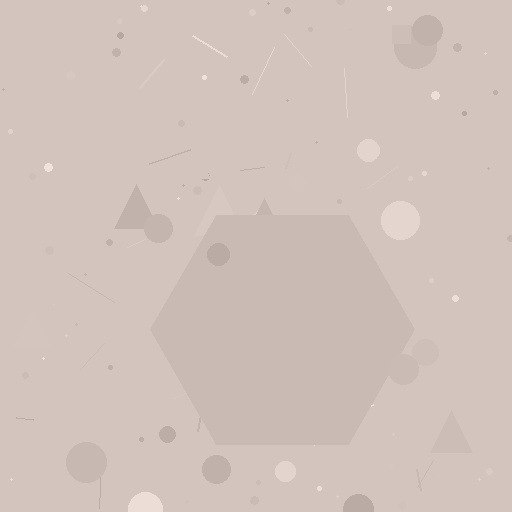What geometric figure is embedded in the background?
A hexagon is embedded in the background.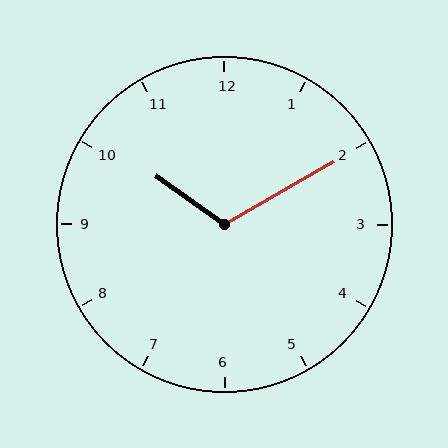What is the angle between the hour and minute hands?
Approximately 115 degrees.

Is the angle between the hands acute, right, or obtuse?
It is obtuse.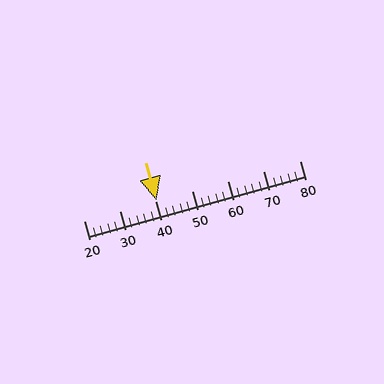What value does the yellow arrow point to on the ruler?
The yellow arrow points to approximately 40.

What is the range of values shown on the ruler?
The ruler shows values from 20 to 80.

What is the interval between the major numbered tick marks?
The major tick marks are spaced 10 units apart.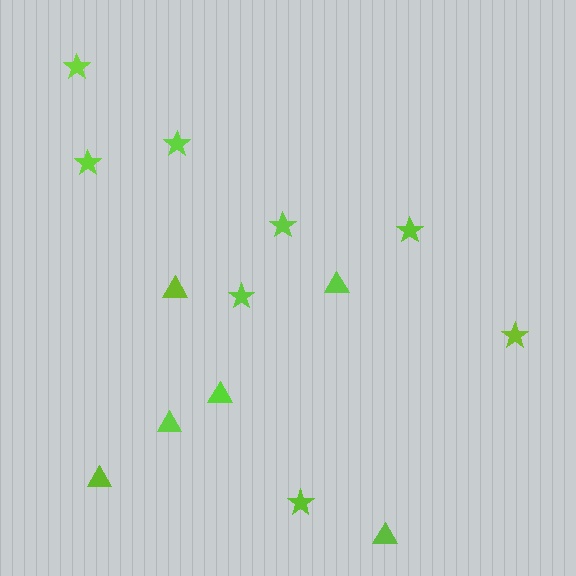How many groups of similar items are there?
There are 2 groups: one group of stars (8) and one group of triangles (6).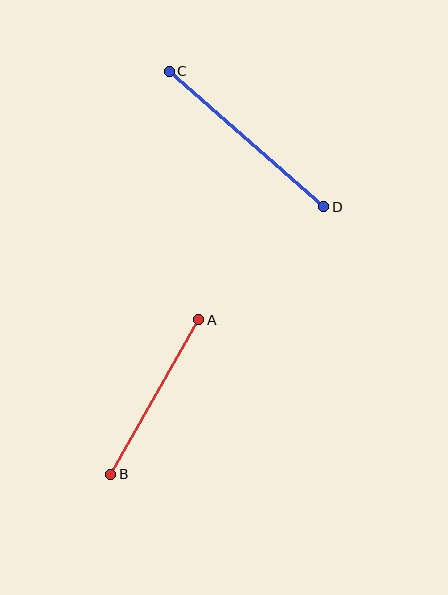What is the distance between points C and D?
The distance is approximately 206 pixels.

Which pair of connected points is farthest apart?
Points C and D are farthest apart.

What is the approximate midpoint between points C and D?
The midpoint is at approximately (247, 139) pixels.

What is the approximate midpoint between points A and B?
The midpoint is at approximately (155, 397) pixels.